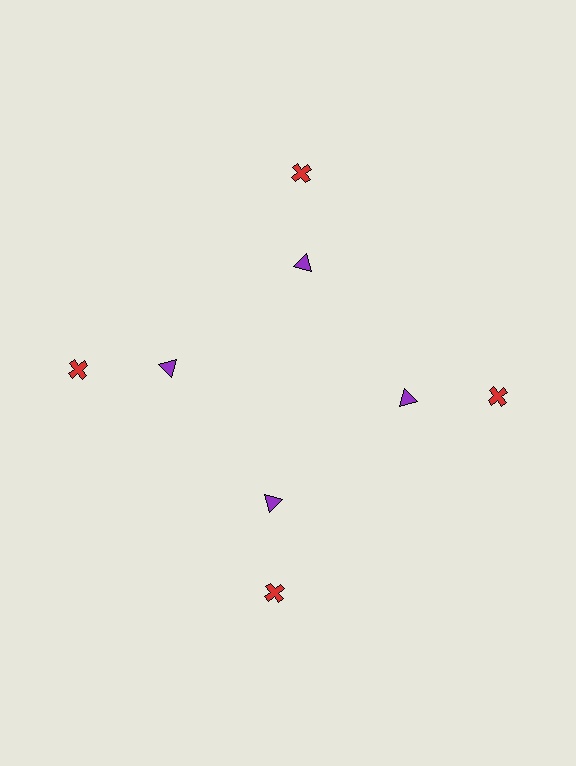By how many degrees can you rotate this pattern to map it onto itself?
The pattern maps onto itself every 90 degrees of rotation.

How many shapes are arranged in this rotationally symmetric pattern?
There are 8 shapes, arranged in 4 groups of 2.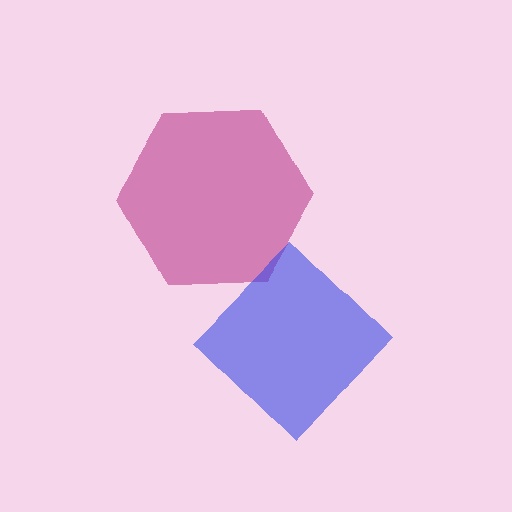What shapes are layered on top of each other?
The layered shapes are: a magenta hexagon, a blue diamond.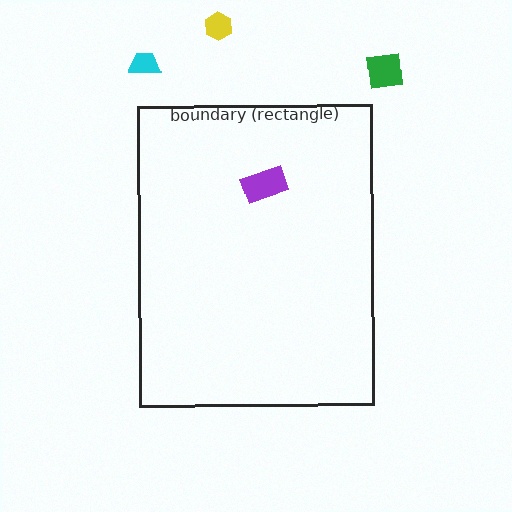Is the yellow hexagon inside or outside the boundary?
Outside.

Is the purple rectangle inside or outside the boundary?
Inside.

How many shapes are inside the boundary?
1 inside, 3 outside.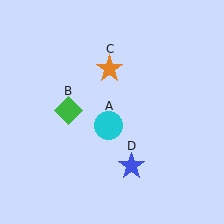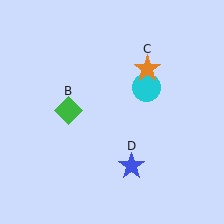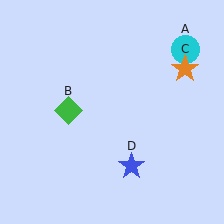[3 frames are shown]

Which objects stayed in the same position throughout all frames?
Green diamond (object B) and blue star (object D) remained stationary.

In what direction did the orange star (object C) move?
The orange star (object C) moved right.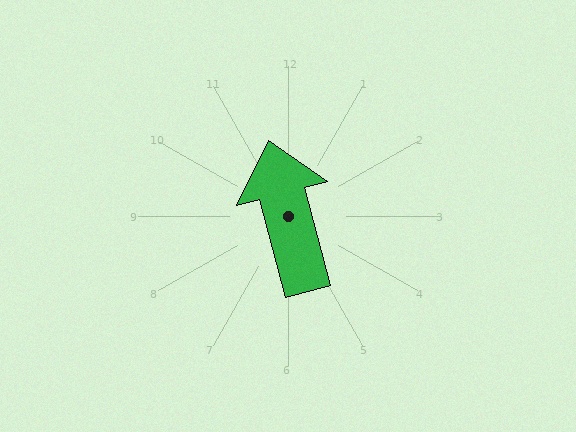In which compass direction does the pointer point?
North.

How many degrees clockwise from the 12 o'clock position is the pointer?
Approximately 345 degrees.